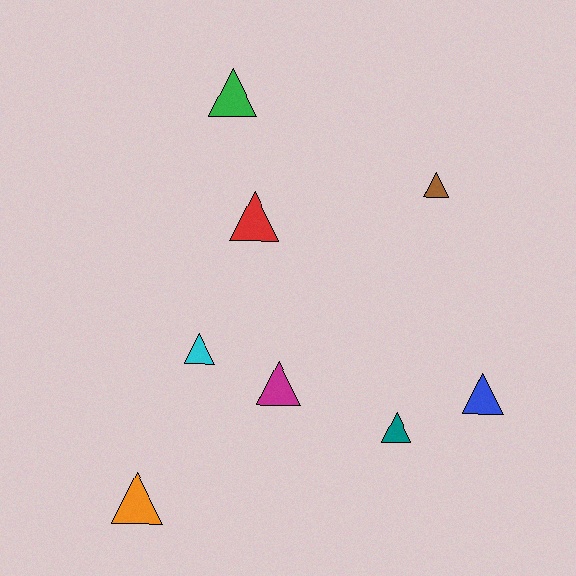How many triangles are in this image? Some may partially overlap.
There are 8 triangles.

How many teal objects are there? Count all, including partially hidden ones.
There is 1 teal object.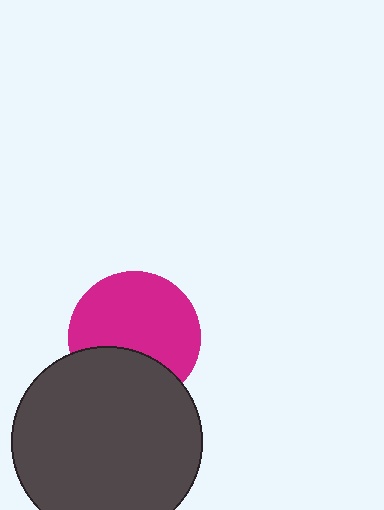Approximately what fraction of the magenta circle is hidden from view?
Roughly 32% of the magenta circle is hidden behind the dark gray circle.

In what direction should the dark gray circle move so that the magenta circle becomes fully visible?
The dark gray circle should move down. That is the shortest direction to clear the overlap and leave the magenta circle fully visible.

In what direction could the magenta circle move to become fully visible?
The magenta circle could move up. That would shift it out from behind the dark gray circle entirely.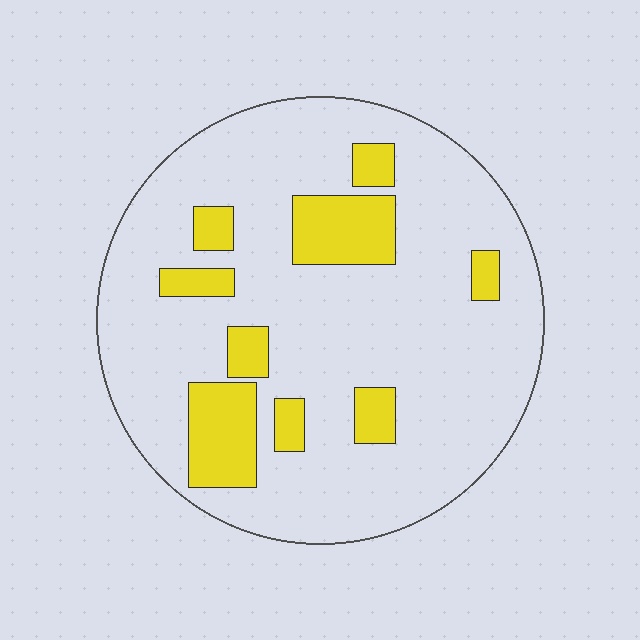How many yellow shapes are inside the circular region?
9.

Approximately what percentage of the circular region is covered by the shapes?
Approximately 20%.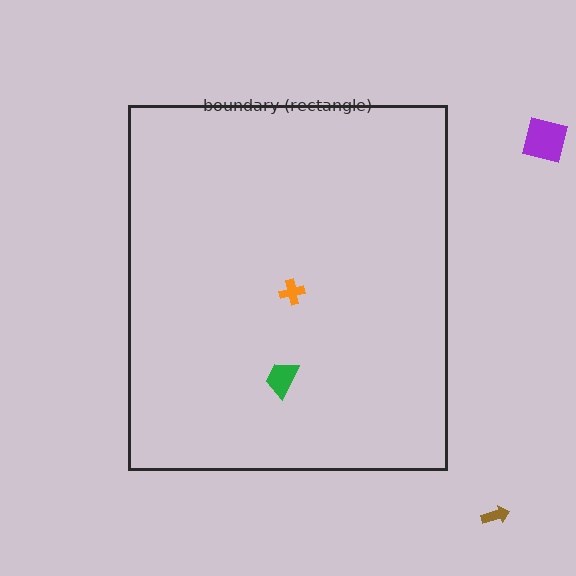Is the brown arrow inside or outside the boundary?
Outside.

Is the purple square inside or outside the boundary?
Outside.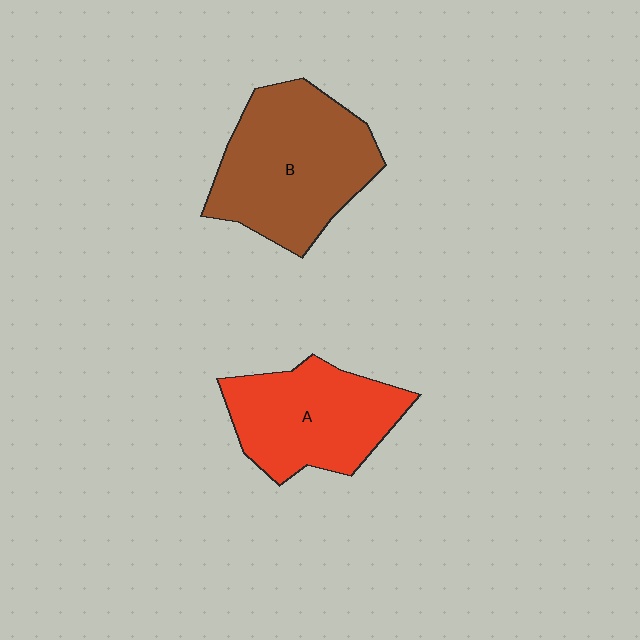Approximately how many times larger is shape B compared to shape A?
Approximately 1.2 times.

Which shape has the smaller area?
Shape A (red).